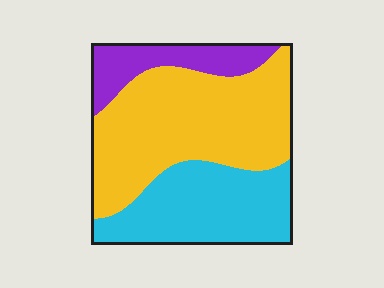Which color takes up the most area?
Yellow, at roughly 50%.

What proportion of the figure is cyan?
Cyan covers about 35% of the figure.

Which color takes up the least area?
Purple, at roughly 15%.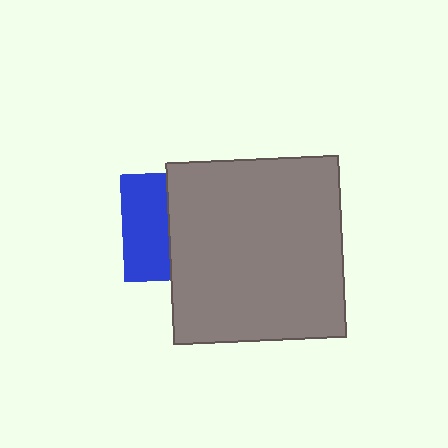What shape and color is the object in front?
The object in front is a gray rectangle.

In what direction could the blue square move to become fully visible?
The blue square could move left. That would shift it out from behind the gray rectangle entirely.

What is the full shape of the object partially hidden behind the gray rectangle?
The partially hidden object is a blue square.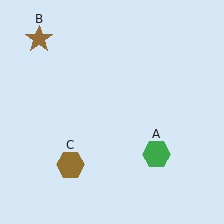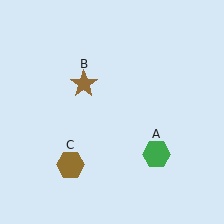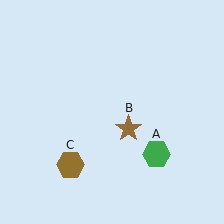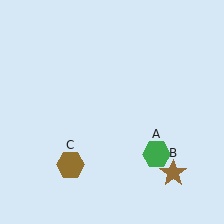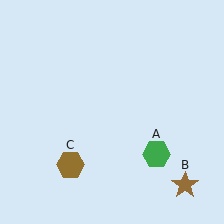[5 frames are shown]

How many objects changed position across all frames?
1 object changed position: brown star (object B).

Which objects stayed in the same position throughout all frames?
Green hexagon (object A) and brown hexagon (object C) remained stationary.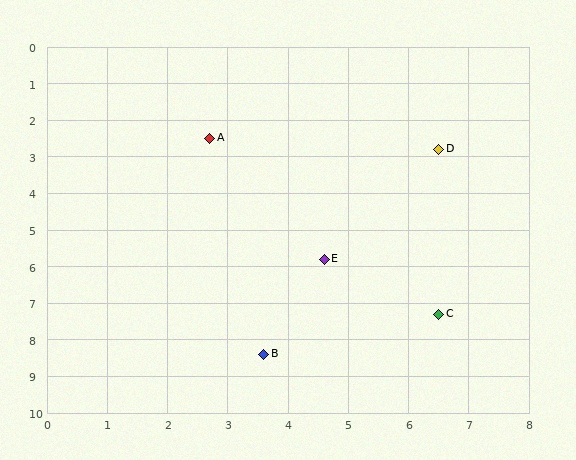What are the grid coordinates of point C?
Point C is at approximately (6.5, 7.3).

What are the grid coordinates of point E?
Point E is at approximately (4.6, 5.8).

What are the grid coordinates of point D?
Point D is at approximately (6.5, 2.8).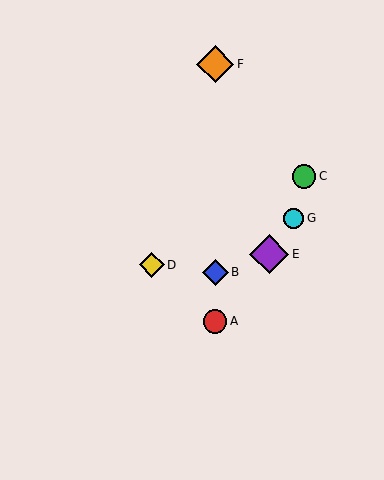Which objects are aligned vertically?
Objects A, B, F are aligned vertically.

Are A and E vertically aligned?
No, A is at x≈215 and E is at x≈269.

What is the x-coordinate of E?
Object E is at x≈269.